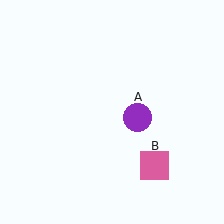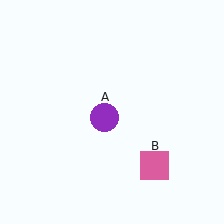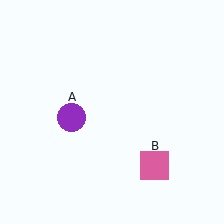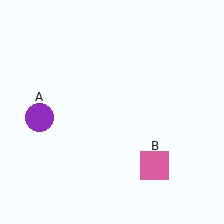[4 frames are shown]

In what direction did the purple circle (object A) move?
The purple circle (object A) moved left.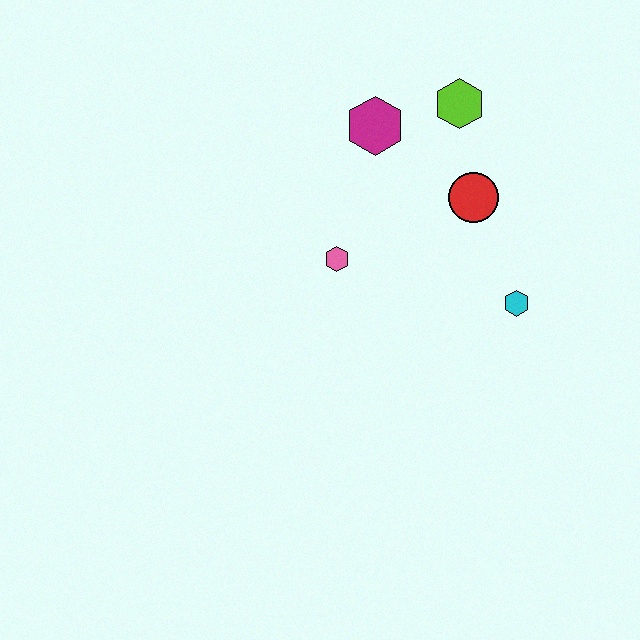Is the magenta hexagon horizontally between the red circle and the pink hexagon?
Yes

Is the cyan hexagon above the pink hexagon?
No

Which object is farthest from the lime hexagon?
The cyan hexagon is farthest from the lime hexagon.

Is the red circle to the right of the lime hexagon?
Yes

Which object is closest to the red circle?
The lime hexagon is closest to the red circle.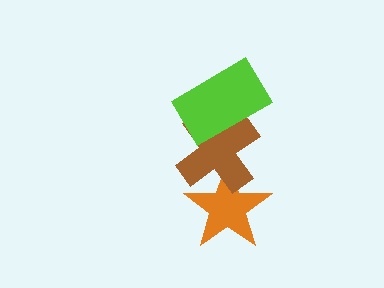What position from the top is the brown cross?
The brown cross is 2nd from the top.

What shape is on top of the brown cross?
The lime rectangle is on top of the brown cross.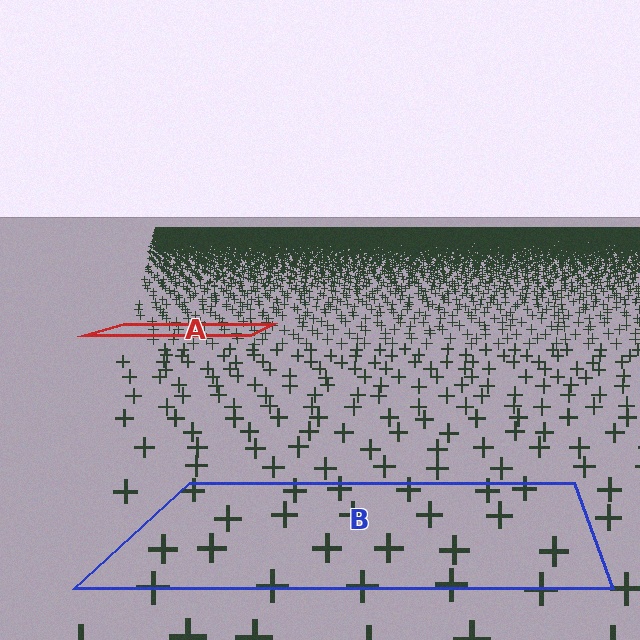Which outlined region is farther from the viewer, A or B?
Region A is farther from the viewer — the texture elements inside it appear smaller and more densely packed.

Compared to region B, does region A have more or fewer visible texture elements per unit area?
Region A has more texture elements per unit area — they are packed more densely because it is farther away.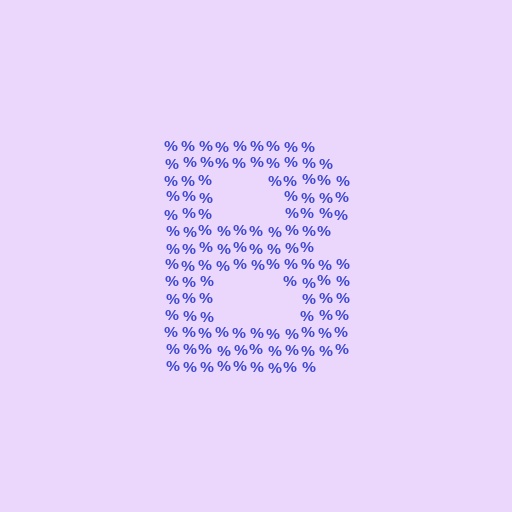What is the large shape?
The large shape is the letter B.